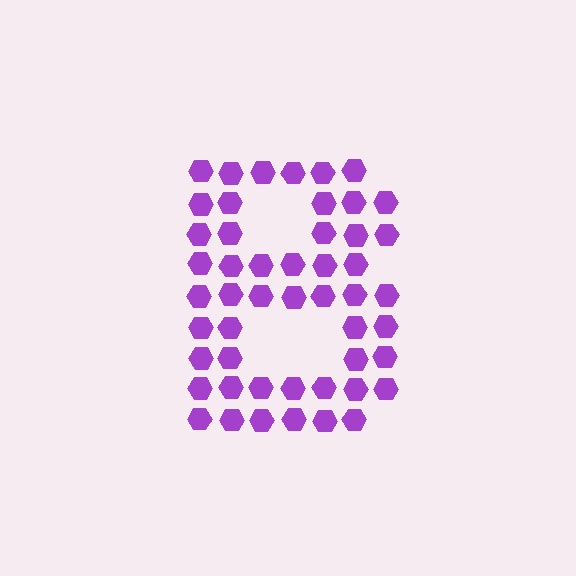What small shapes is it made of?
It is made of small hexagons.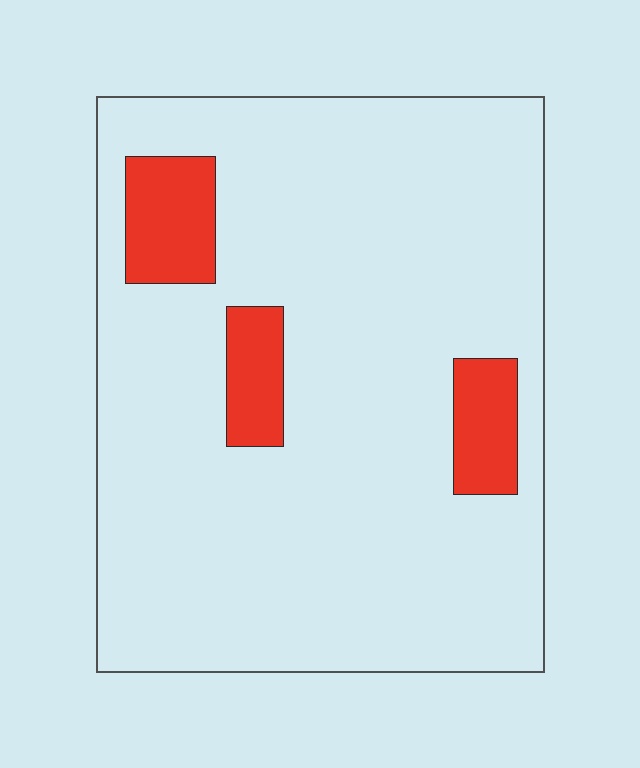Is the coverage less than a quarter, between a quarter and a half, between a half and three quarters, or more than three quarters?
Less than a quarter.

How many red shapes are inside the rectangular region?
3.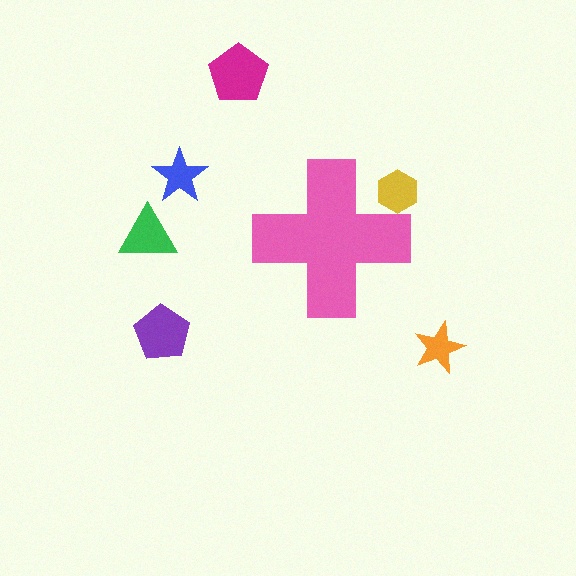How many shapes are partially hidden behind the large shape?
1 shape is partially hidden.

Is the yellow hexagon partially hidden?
Yes, the yellow hexagon is partially hidden behind the pink cross.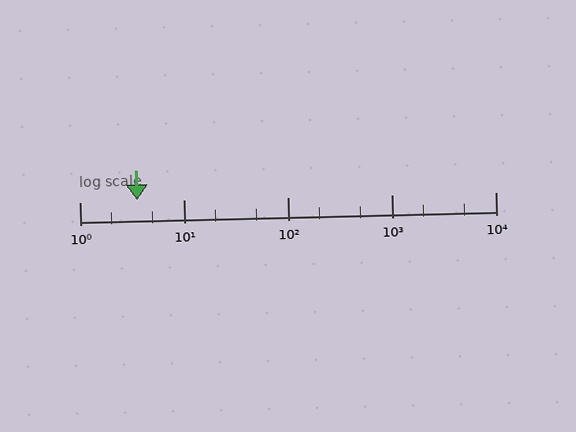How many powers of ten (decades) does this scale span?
The scale spans 4 decades, from 1 to 10000.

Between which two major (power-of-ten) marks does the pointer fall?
The pointer is between 1 and 10.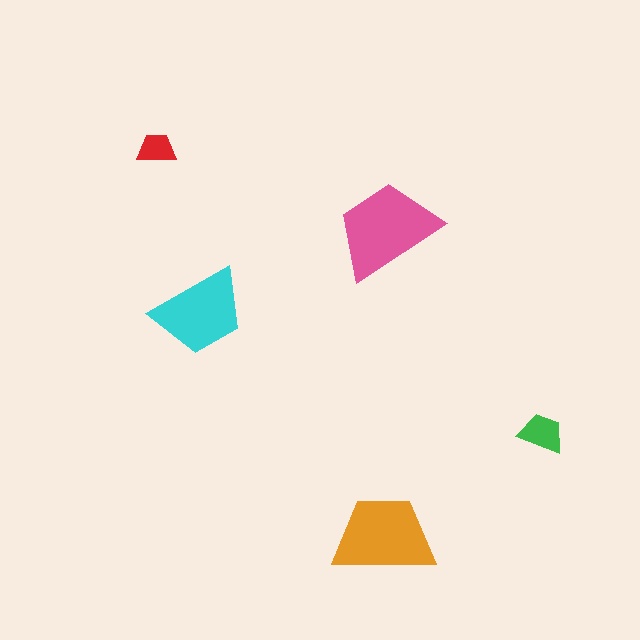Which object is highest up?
The red trapezoid is topmost.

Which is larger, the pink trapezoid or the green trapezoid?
The pink one.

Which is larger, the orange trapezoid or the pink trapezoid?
The pink one.